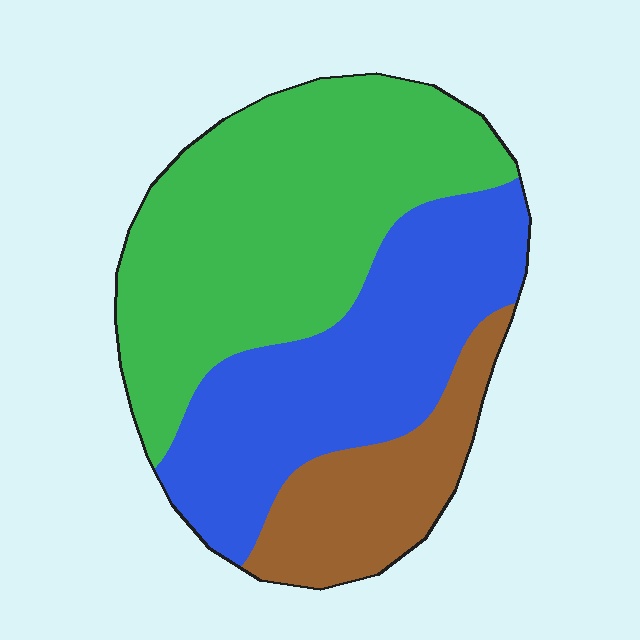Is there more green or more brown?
Green.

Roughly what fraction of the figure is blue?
Blue takes up about three eighths (3/8) of the figure.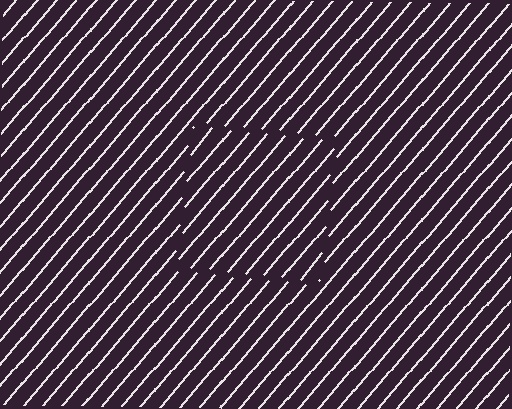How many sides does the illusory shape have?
4 sides — the line-ends trace a square.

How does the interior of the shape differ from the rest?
The interior of the shape contains the same grating, shifted by half a period — the contour is defined by the phase discontinuity where line-ends from the inner and outer gratings abut.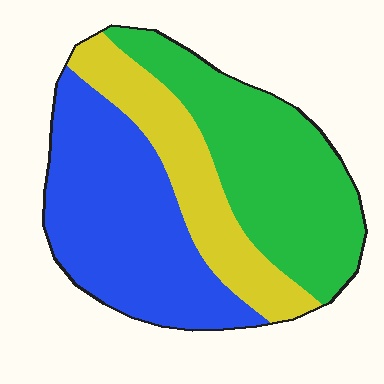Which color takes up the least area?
Yellow, at roughly 25%.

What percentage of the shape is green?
Green covers 37% of the shape.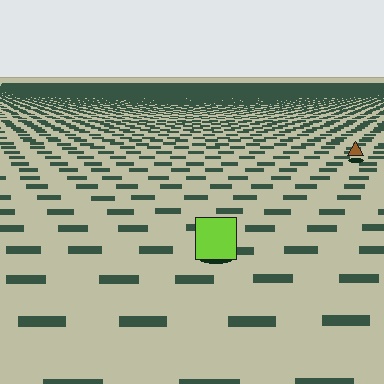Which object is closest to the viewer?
The lime square is closest. The texture marks near it are larger and more spread out.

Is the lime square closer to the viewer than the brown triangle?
Yes. The lime square is closer — you can tell from the texture gradient: the ground texture is coarser near it.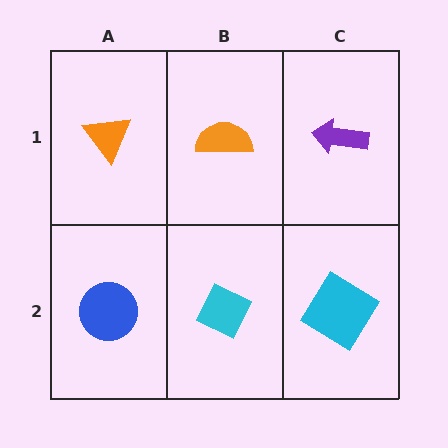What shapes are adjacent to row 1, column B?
A cyan diamond (row 2, column B), an orange triangle (row 1, column A), a purple arrow (row 1, column C).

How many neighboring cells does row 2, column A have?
2.